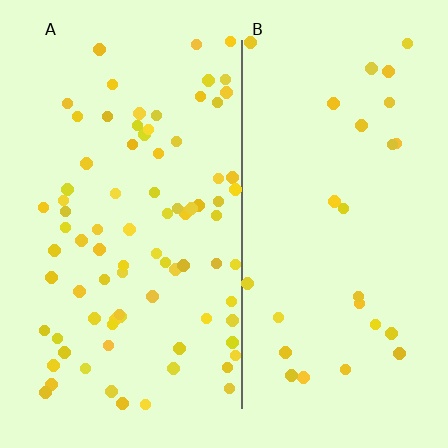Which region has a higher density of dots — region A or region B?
A (the left).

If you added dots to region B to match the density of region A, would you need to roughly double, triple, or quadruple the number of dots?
Approximately triple.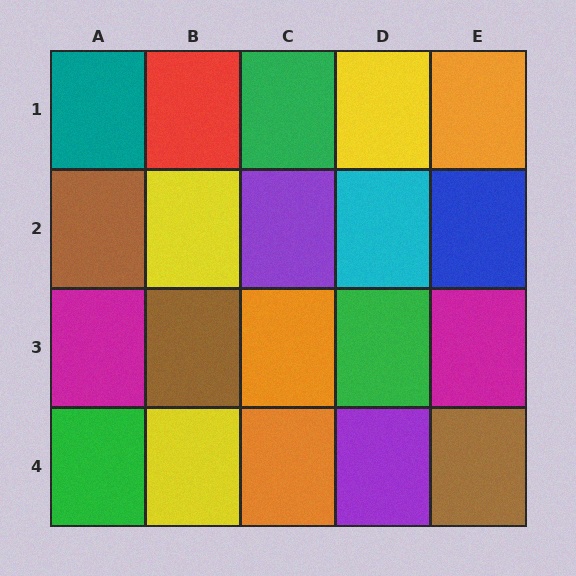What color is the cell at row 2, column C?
Purple.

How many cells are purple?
2 cells are purple.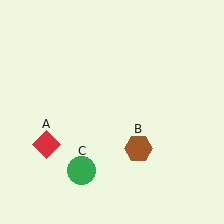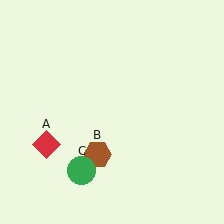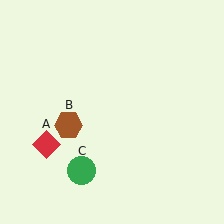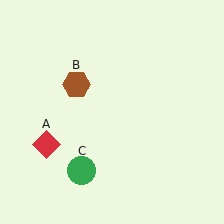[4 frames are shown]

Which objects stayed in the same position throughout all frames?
Red diamond (object A) and green circle (object C) remained stationary.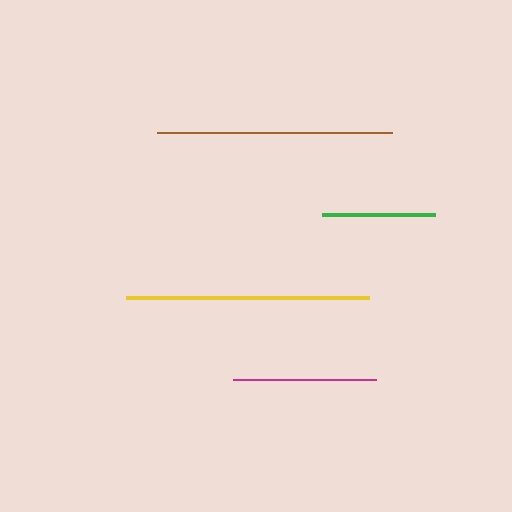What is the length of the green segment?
The green segment is approximately 114 pixels long.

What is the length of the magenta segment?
The magenta segment is approximately 143 pixels long.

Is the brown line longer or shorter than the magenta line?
The brown line is longer than the magenta line.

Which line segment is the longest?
The yellow line is the longest at approximately 243 pixels.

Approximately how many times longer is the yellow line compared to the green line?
The yellow line is approximately 2.1 times the length of the green line.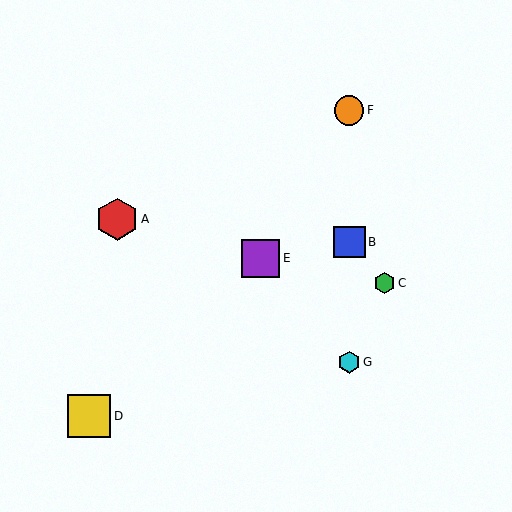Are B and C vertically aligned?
No, B is at x≈349 and C is at x≈384.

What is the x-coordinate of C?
Object C is at x≈384.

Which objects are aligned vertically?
Objects B, F, G are aligned vertically.